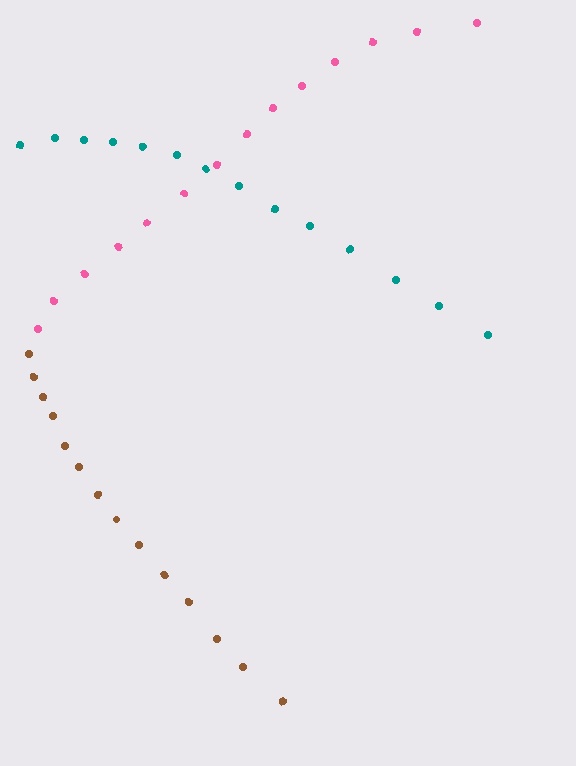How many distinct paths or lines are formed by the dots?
There are 3 distinct paths.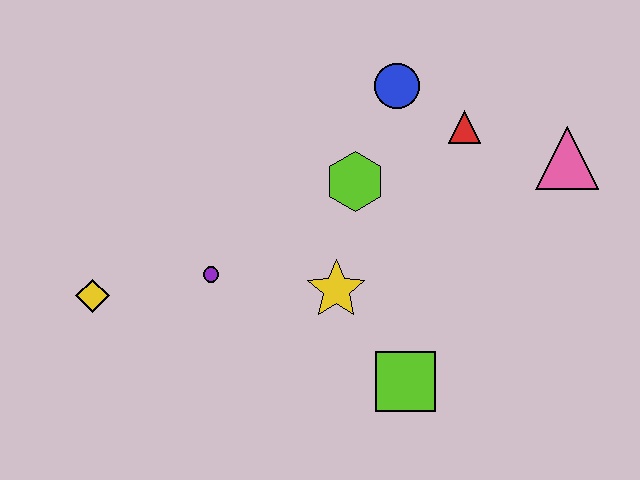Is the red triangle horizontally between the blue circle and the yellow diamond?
No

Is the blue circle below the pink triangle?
No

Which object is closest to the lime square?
The yellow star is closest to the lime square.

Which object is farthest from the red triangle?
The yellow diamond is farthest from the red triangle.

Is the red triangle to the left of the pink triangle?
Yes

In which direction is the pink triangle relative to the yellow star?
The pink triangle is to the right of the yellow star.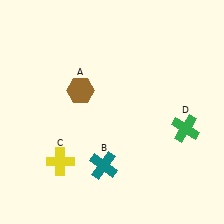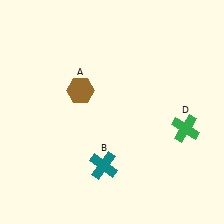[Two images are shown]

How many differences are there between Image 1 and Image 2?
There is 1 difference between the two images.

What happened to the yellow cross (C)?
The yellow cross (C) was removed in Image 2. It was in the bottom-left area of Image 1.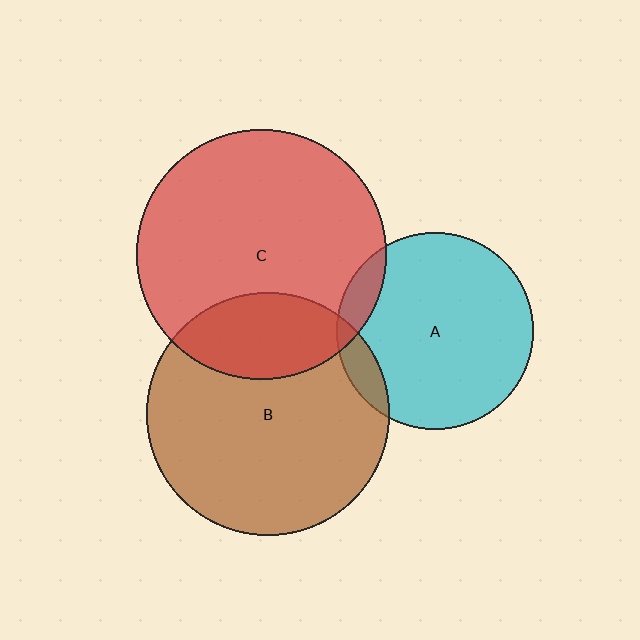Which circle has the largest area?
Circle C (red).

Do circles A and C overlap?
Yes.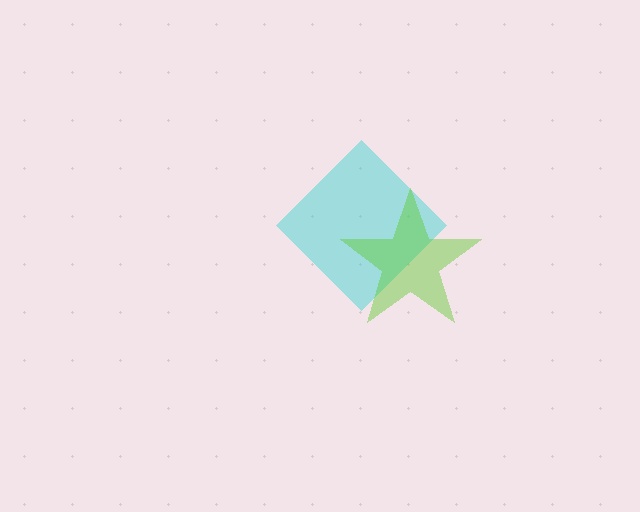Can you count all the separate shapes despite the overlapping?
Yes, there are 2 separate shapes.